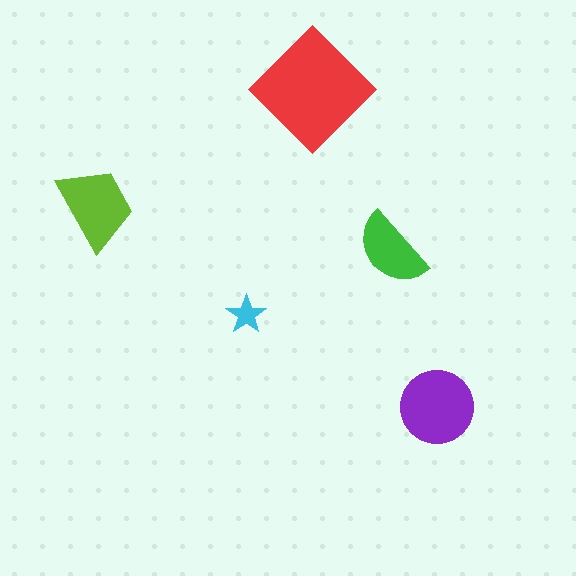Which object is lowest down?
The purple circle is bottommost.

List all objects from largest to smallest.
The red diamond, the purple circle, the lime trapezoid, the green semicircle, the cyan star.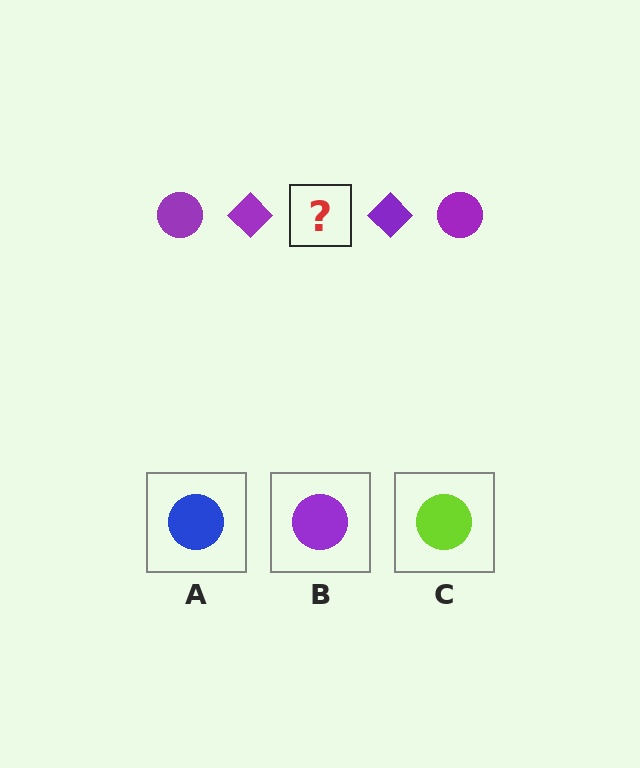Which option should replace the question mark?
Option B.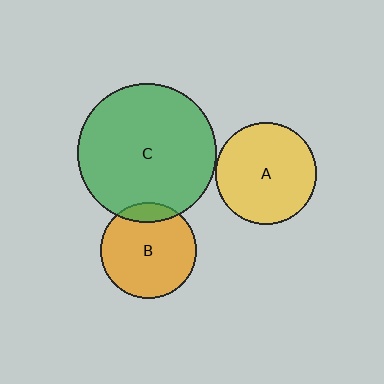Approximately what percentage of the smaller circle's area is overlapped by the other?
Approximately 10%.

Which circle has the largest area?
Circle C (green).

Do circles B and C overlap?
Yes.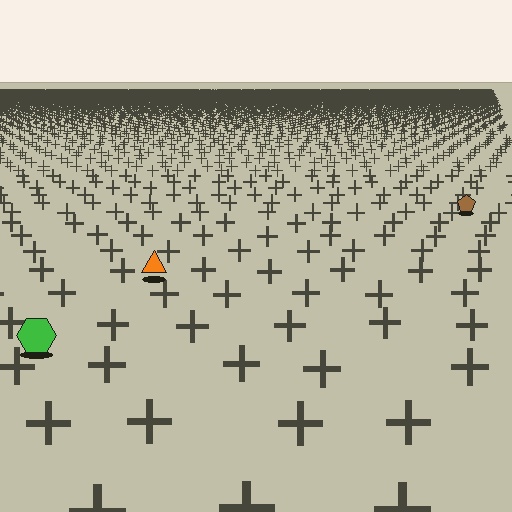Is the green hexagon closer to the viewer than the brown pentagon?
Yes. The green hexagon is closer — you can tell from the texture gradient: the ground texture is coarser near it.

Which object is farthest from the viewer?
The brown pentagon is farthest from the viewer. It appears smaller and the ground texture around it is denser.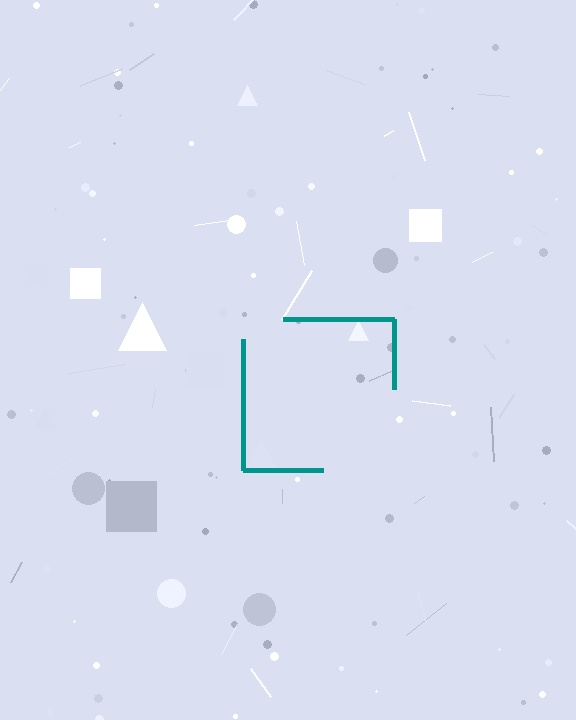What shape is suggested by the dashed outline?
The dashed outline suggests a square.